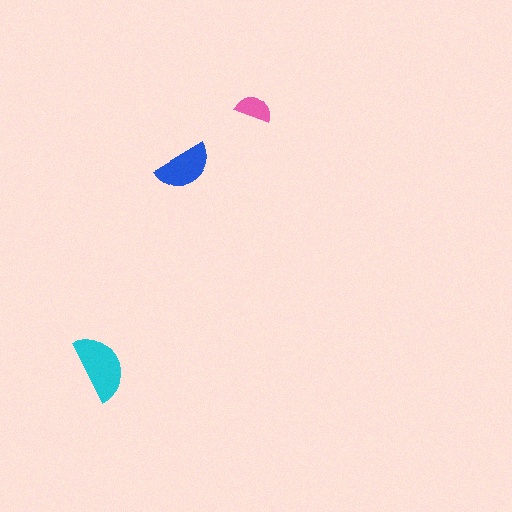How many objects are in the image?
There are 3 objects in the image.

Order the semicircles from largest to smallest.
the cyan one, the blue one, the pink one.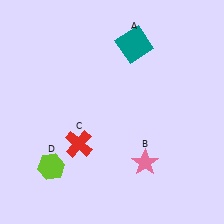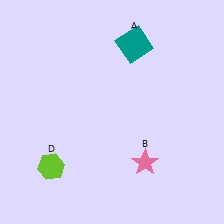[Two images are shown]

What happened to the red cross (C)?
The red cross (C) was removed in Image 2. It was in the bottom-left area of Image 1.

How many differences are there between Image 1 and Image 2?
There is 1 difference between the two images.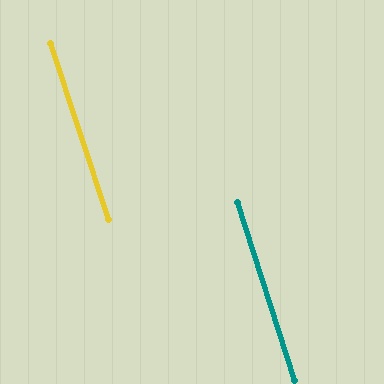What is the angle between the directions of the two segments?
Approximately 1 degree.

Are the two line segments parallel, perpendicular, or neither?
Parallel — their directions differ by only 0.7°.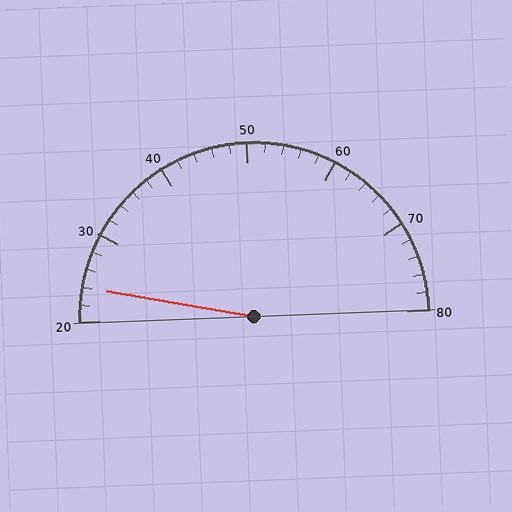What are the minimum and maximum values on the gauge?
The gauge ranges from 20 to 80.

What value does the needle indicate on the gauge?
The needle indicates approximately 24.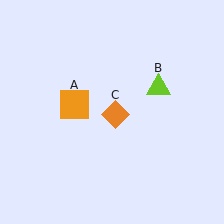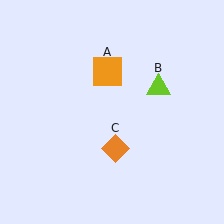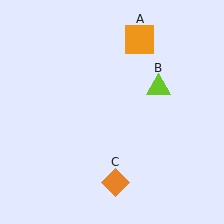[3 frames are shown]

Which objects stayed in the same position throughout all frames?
Lime triangle (object B) remained stationary.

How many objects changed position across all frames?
2 objects changed position: orange square (object A), orange diamond (object C).